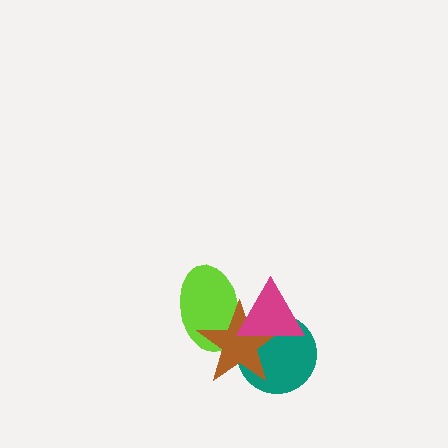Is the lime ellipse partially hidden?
Yes, it is partially covered by another shape.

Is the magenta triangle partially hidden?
No, no other shape covers it.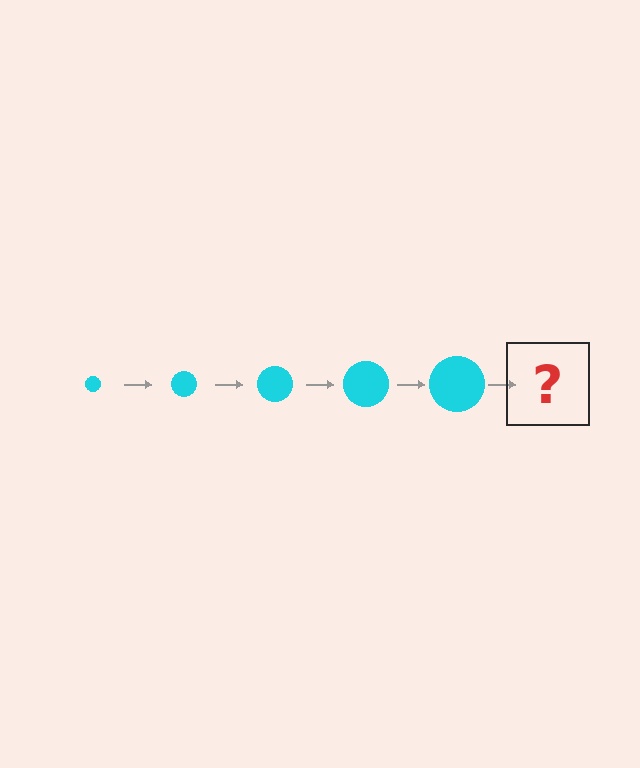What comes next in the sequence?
The next element should be a cyan circle, larger than the previous one.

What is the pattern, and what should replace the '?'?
The pattern is that the circle gets progressively larger each step. The '?' should be a cyan circle, larger than the previous one.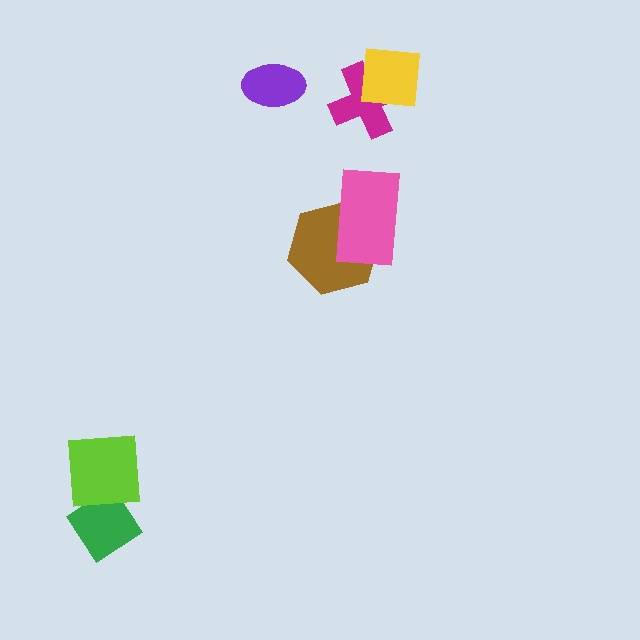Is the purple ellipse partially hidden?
No, no other shape covers it.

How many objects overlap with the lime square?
1 object overlaps with the lime square.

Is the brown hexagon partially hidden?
Yes, it is partially covered by another shape.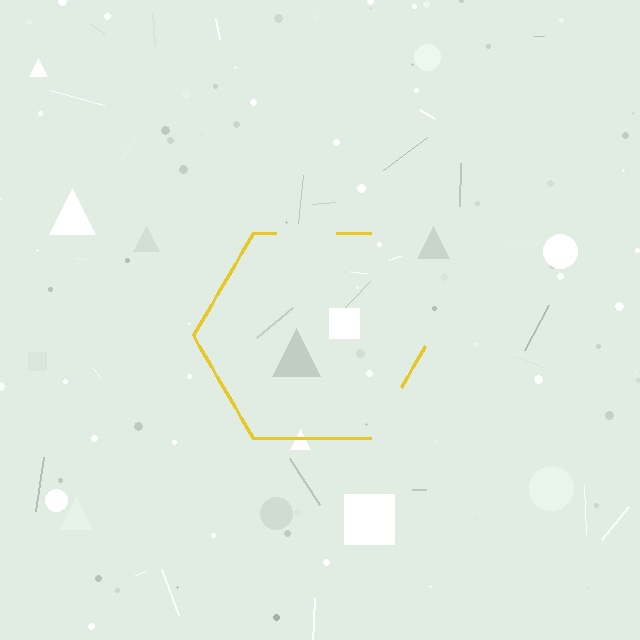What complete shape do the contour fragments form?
The contour fragments form a hexagon.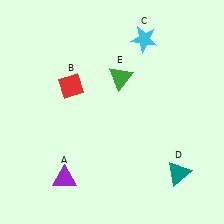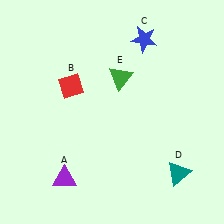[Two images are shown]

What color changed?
The star (C) changed from cyan in Image 1 to blue in Image 2.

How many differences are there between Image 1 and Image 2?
There is 1 difference between the two images.